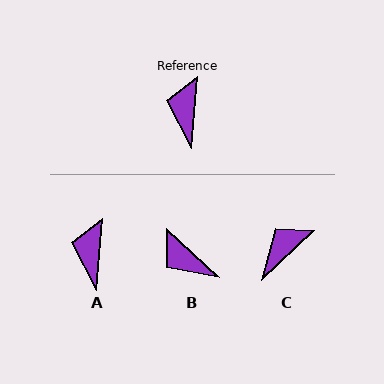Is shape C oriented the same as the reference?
No, it is off by about 42 degrees.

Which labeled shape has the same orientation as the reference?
A.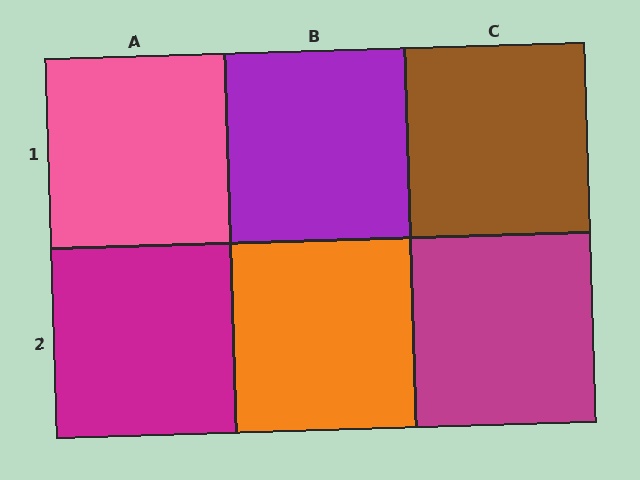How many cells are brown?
1 cell is brown.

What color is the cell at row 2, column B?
Orange.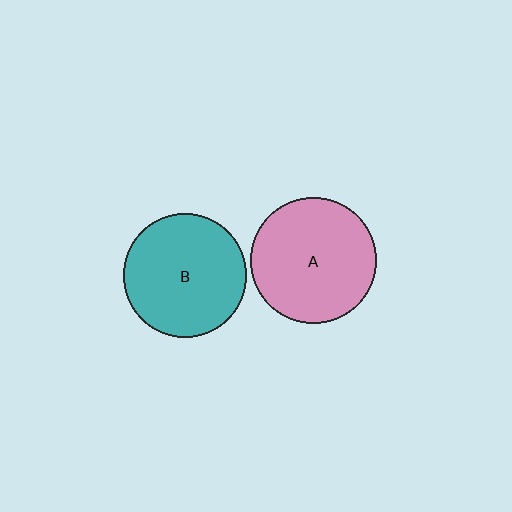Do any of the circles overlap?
No, none of the circles overlap.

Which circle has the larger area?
Circle A (pink).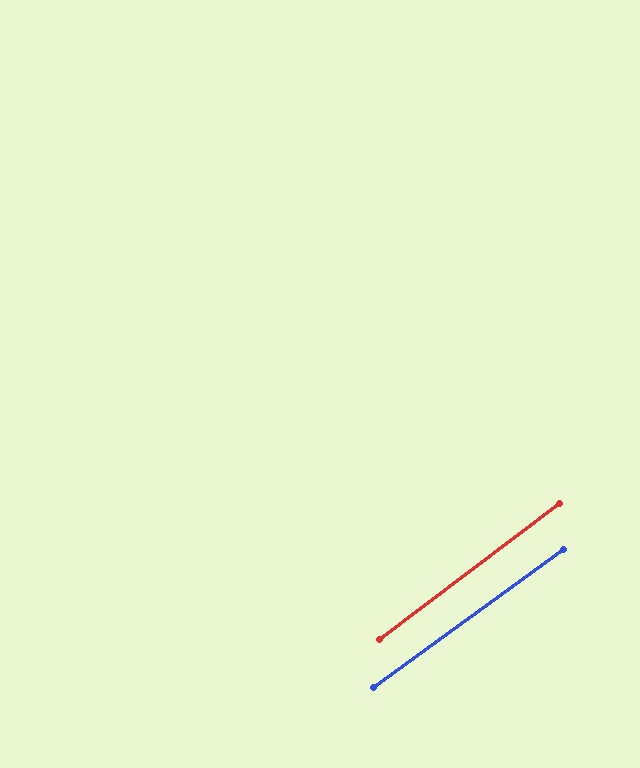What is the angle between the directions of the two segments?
Approximately 1 degree.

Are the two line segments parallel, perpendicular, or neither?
Parallel — their directions differ by only 0.9°.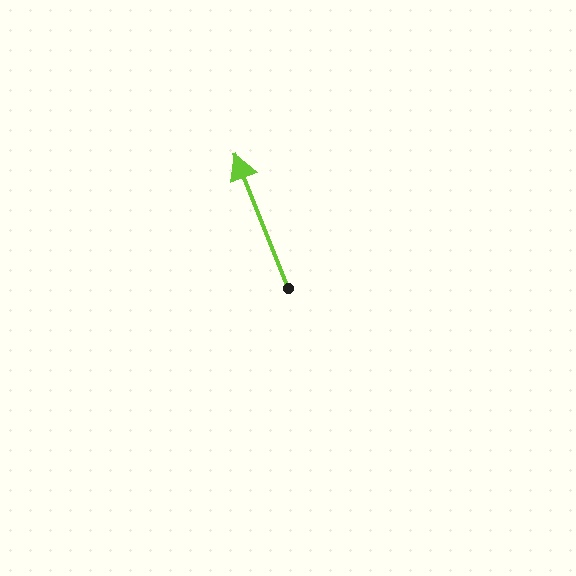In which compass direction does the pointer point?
North.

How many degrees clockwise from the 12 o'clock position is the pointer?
Approximately 338 degrees.